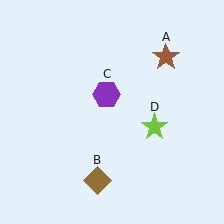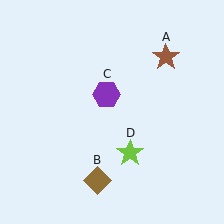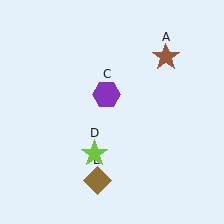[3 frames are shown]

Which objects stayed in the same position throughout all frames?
Brown star (object A) and brown diamond (object B) and purple hexagon (object C) remained stationary.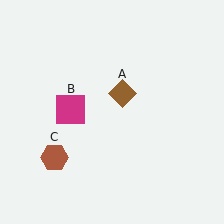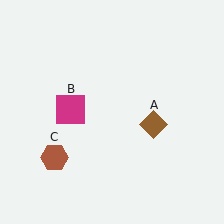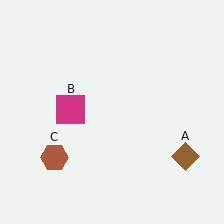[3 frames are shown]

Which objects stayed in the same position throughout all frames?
Magenta square (object B) and brown hexagon (object C) remained stationary.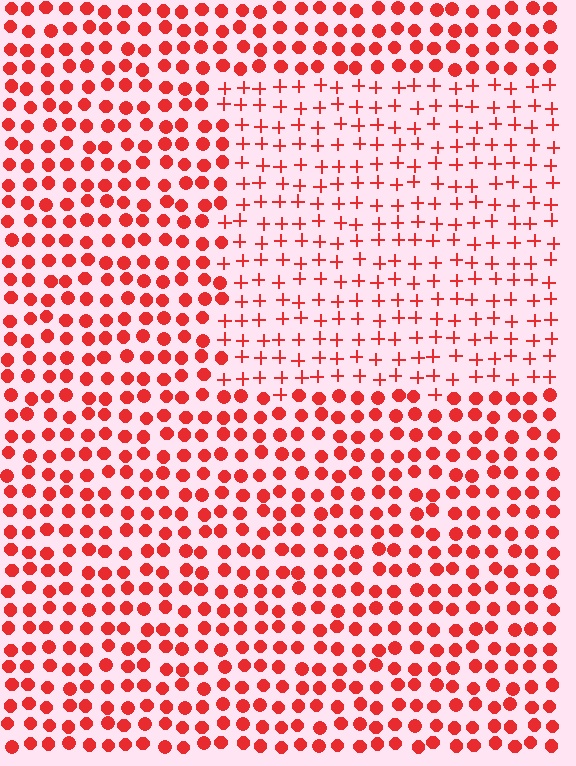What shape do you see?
I see a rectangle.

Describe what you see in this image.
The image is filled with small red elements arranged in a uniform grid. A rectangle-shaped region contains plus signs, while the surrounding area contains circles. The boundary is defined purely by the change in element shape.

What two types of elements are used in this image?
The image uses plus signs inside the rectangle region and circles outside it.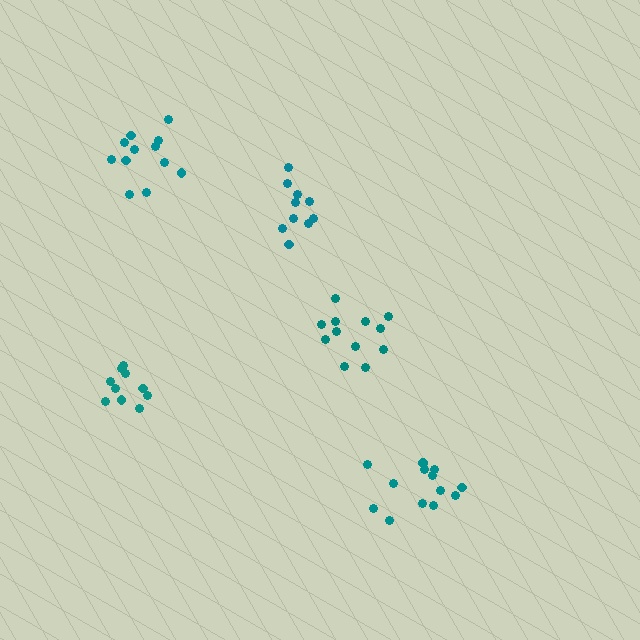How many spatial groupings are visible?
There are 5 spatial groupings.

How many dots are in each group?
Group 1: 10 dots, Group 2: 12 dots, Group 3: 13 dots, Group 4: 10 dots, Group 5: 12 dots (57 total).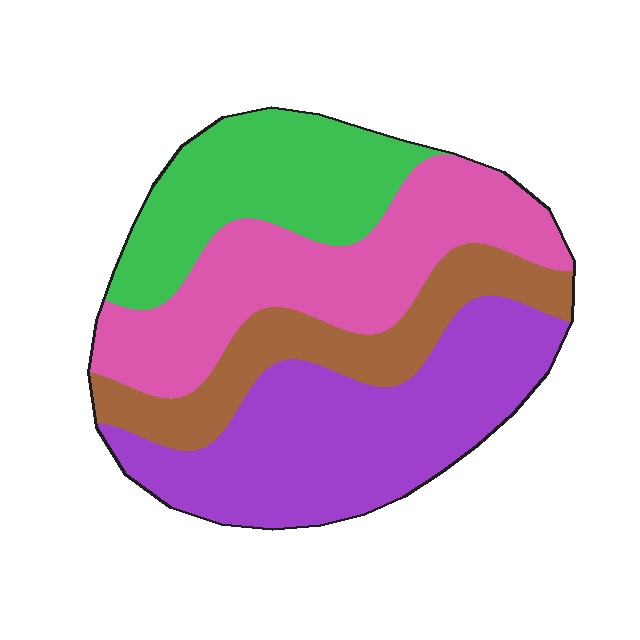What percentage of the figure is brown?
Brown takes up about one sixth (1/6) of the figure.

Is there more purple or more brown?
Purple.